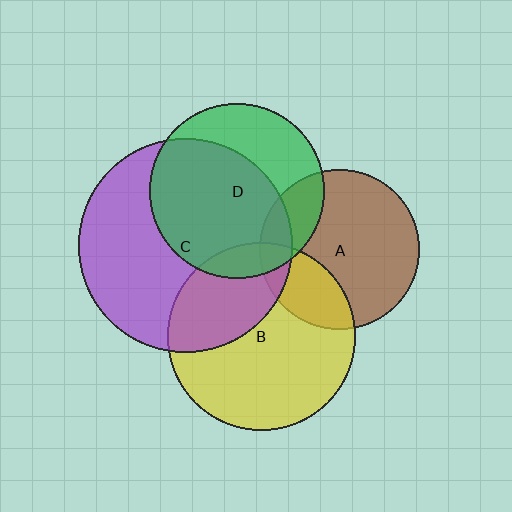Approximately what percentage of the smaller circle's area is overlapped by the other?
Approximately 20%.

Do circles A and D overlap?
Yes.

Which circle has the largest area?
Circle C (purple).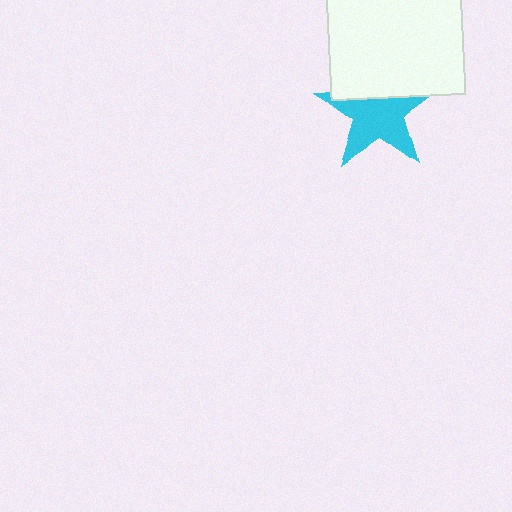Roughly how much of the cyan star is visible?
Most of it is visible (roughly 66%).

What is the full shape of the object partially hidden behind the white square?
The partially hidden object is a cyan star.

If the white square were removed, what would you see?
You would see the complete cyan star.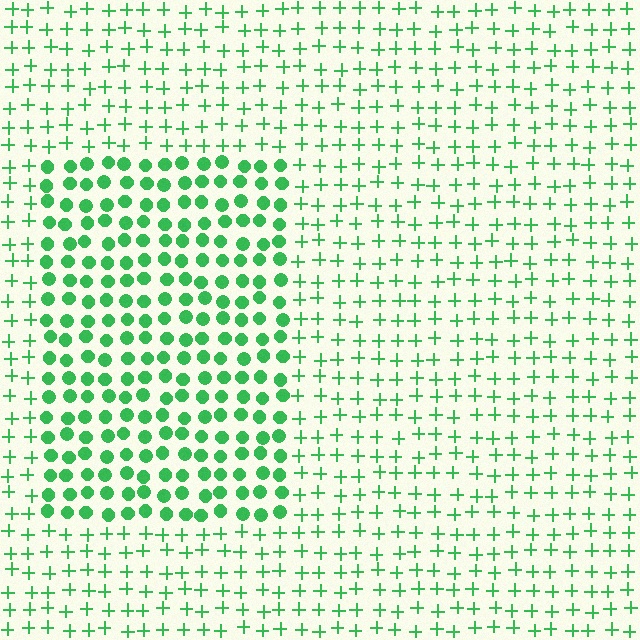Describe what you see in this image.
The image is filled with small green elements arranged in a uniform grid. A rectangle-shaped region contains circles, while the surrounding area contains plus signs. The boundary is defined purely by the change in element shape.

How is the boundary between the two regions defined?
The boundary is defined by a change in element shape: circles inside vs. plus signs outside. All elements share the same color and spacing.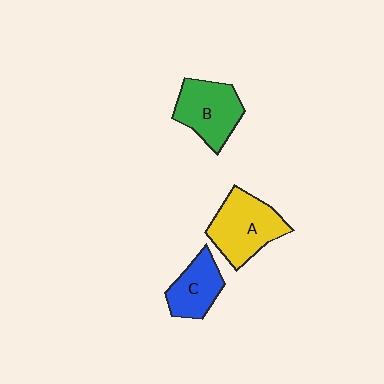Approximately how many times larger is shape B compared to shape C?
Approximately 1.3 times.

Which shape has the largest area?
Shape A (yellow).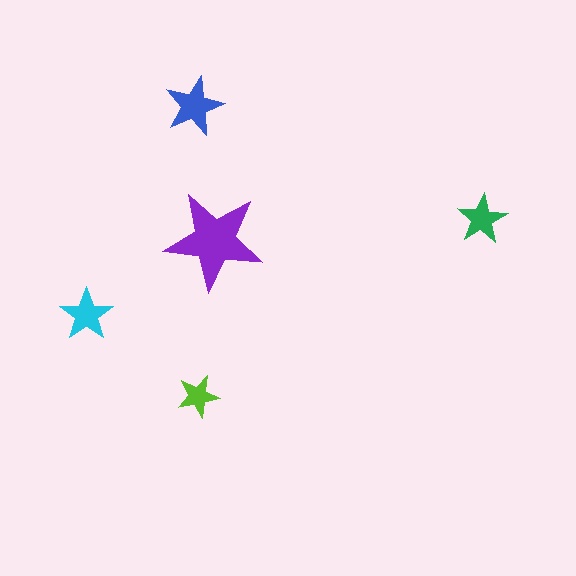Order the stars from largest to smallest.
the purple one, the blue one, the cyan one, the green one, the lime one.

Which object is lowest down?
The lime star is bottommost.